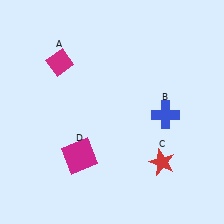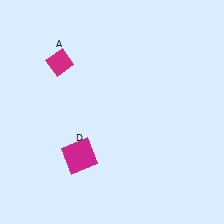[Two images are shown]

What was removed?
The red star (C), the blue cross (B) were removed in Image 2.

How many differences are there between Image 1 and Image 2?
There are 2 differences between the two images.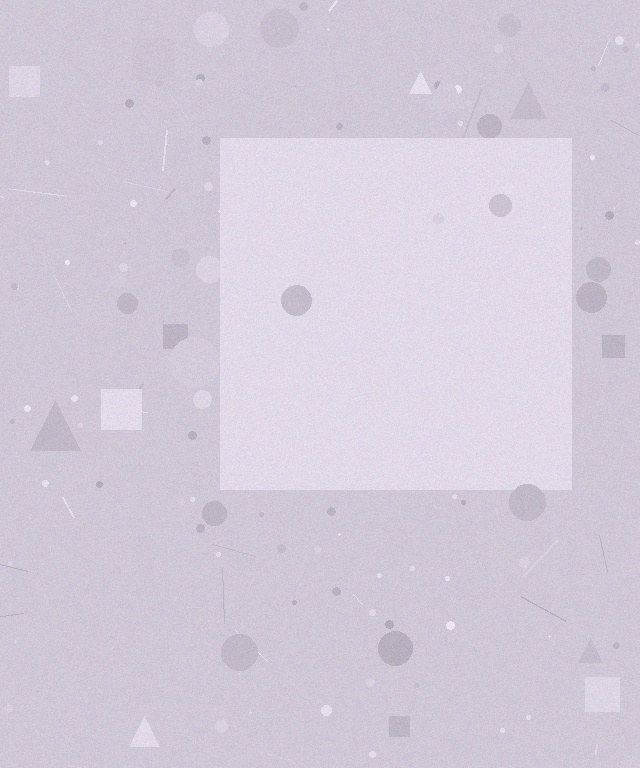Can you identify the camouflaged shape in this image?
The camouflaged shape is a square.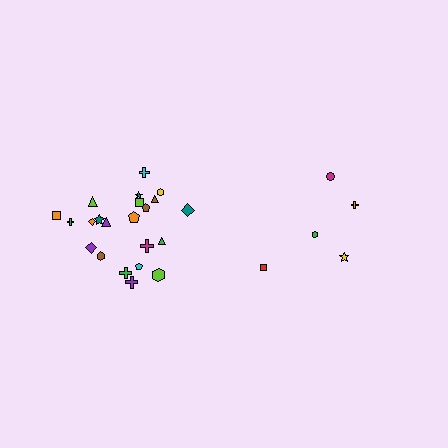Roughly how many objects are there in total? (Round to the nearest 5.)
Roughly 25 objects in total.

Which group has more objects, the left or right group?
The left group.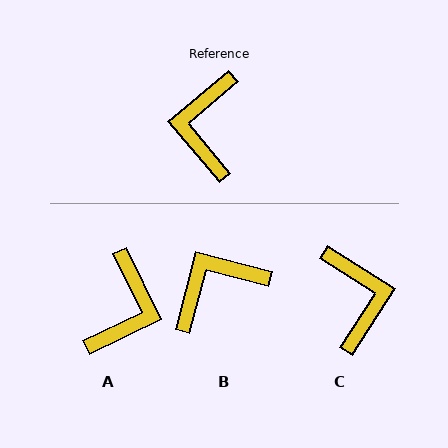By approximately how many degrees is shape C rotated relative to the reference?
Approximately 163 degrees clockwise.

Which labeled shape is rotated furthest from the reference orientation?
A, about 166 degrees away.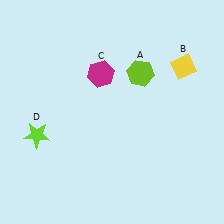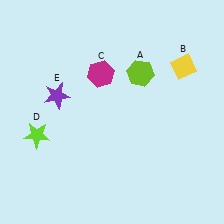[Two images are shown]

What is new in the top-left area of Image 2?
A purple star (E) was added in the top-left area of Image 2.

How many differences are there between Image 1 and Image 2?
There is 1 difference between the two images.